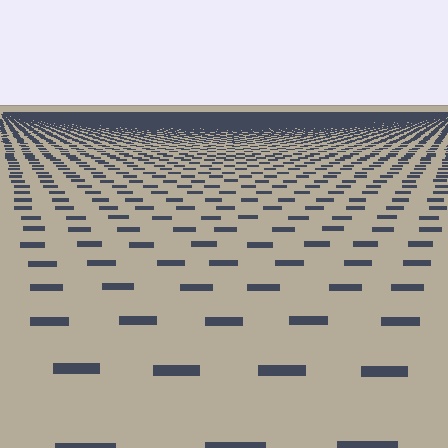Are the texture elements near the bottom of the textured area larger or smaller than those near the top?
Larger. Near the bottom, elements are closer to the viewer and appear at a bigger on-screen size.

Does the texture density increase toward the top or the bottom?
Density increases toward the top.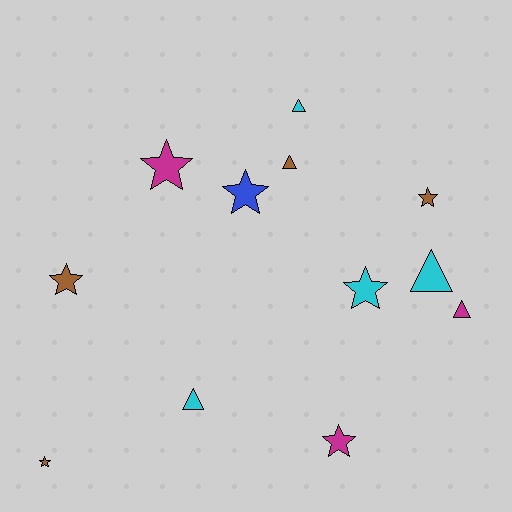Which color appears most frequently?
Cyan, with 4 objects.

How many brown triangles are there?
There is 1 brown triangle.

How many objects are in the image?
There are 12 objects.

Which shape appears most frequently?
Star, with 7 objects.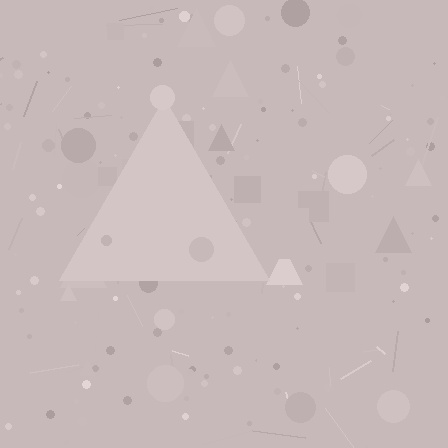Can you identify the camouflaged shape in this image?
The camouflaged shape is a triangle.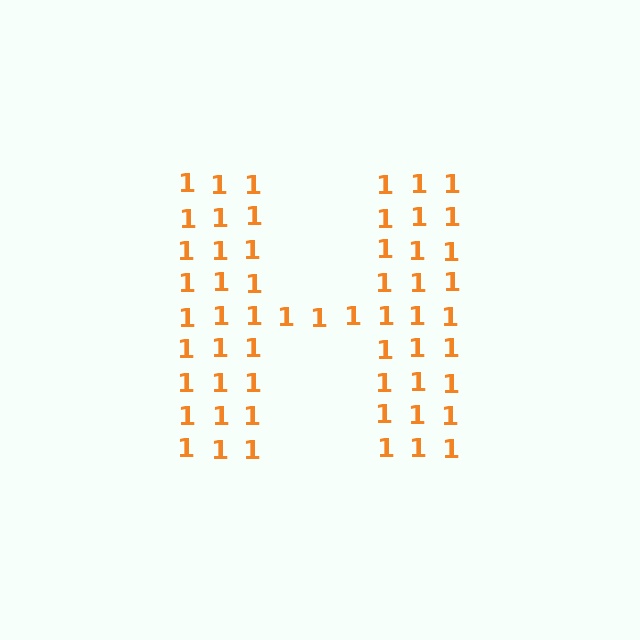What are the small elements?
The small elements are digit 1's.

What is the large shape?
The large shape is the letter H.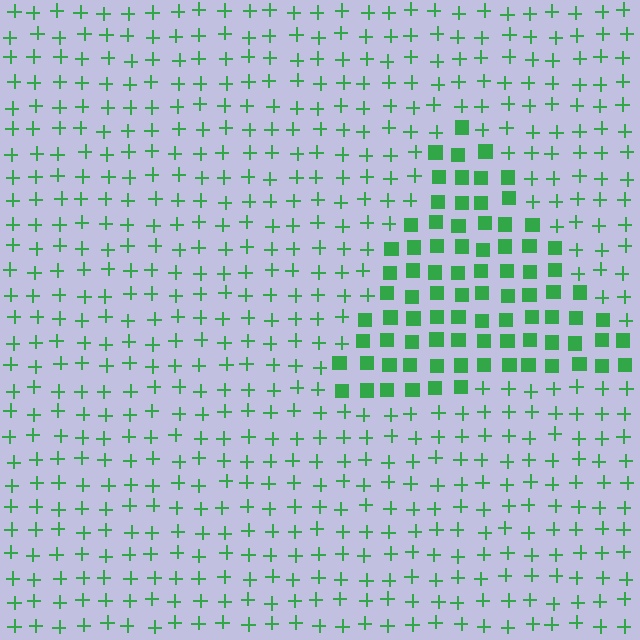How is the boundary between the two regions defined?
The boundary is defined by a change in element shape: squares inside vs. plus signs outside. All elements share the same color and spacing.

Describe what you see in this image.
The image is filled with small green elements arranged in a uniform grid. A triangle-shaped region contains squares, while the surrounding area contains plus signs. The boundary is defined purely by the change in element shape.